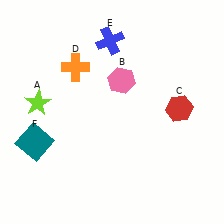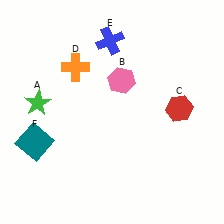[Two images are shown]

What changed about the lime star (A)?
In Image 1, A is lime. In Image 2, it changed to green.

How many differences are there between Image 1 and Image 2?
There is 1 difference between the two images.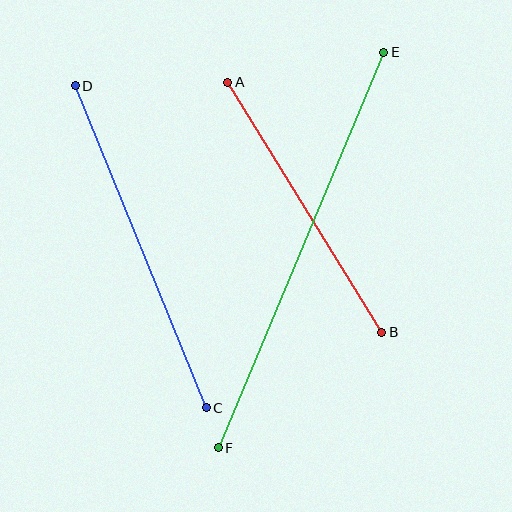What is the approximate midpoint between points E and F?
The midpoint is at approximately (301, 250) pixels.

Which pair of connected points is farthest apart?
Points E and F are farthest apart.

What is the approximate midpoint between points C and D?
The midpoint is at approximately (141, 247) pixels.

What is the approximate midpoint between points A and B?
The midpoint is at approximately (305, 207) pixels.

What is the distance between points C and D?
The distance is approximately 347 pixels.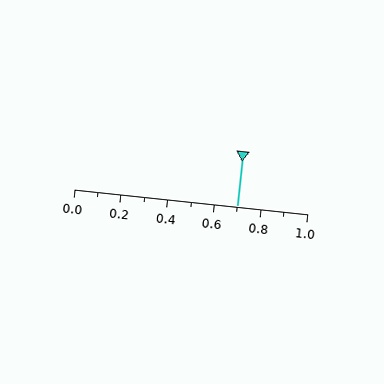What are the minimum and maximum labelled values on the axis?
The axis runs from 0.0 to 1.0.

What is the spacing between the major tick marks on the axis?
The major ticks are spaced 0.2 apart.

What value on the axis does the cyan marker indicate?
The marker indicates approximately 0.7.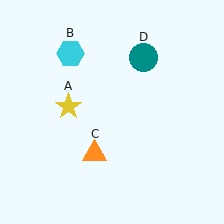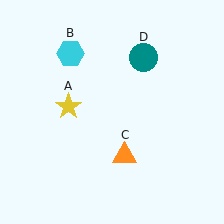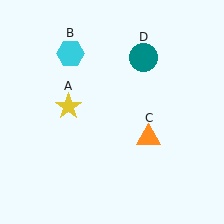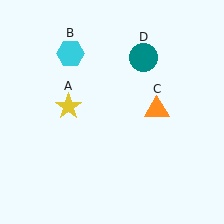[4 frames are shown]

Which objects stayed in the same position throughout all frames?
Yellow star (object A) and cyan hexagon (object B) and teal circle (object D) remained stationary.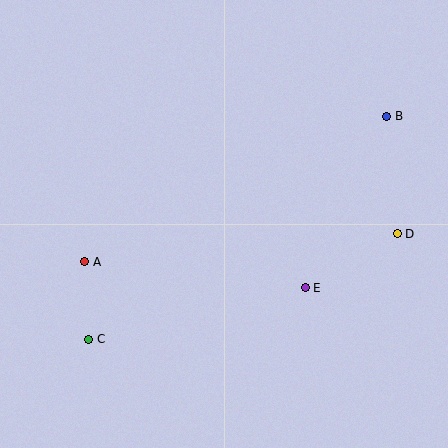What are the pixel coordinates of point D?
Point D is at (397, 234).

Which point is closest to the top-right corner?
Point B is closest to the top-right corner.